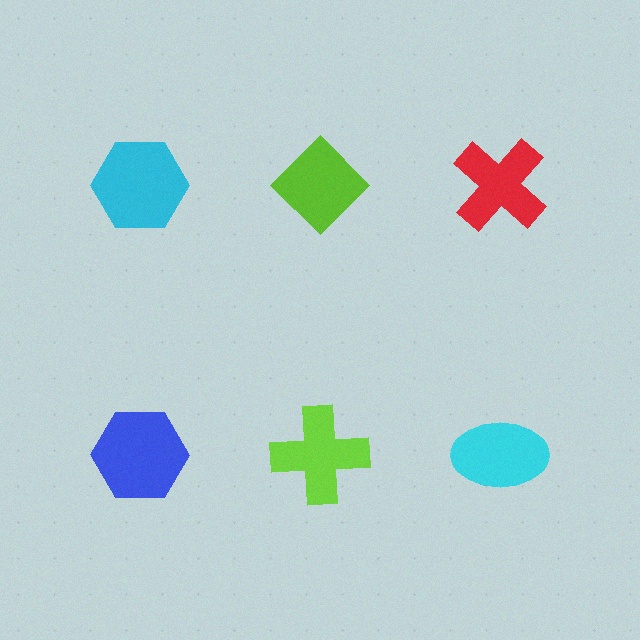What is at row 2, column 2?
A lime cross.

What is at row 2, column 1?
A blue hexagon.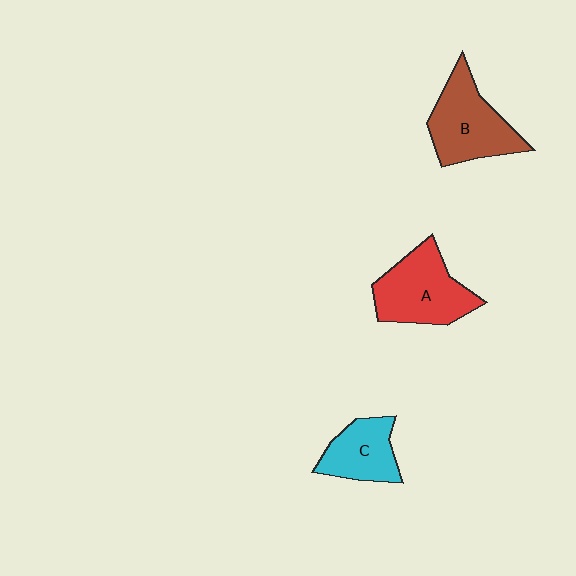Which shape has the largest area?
Shape A (red).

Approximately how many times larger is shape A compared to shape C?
Approximately 1.4 times.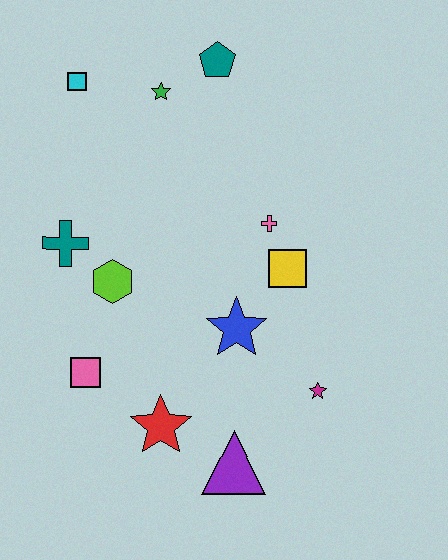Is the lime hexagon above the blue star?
Yes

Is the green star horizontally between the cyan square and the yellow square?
Yes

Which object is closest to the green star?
The teal pentagon is closest to the green star.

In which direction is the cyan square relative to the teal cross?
The cyan square is above the teal cross.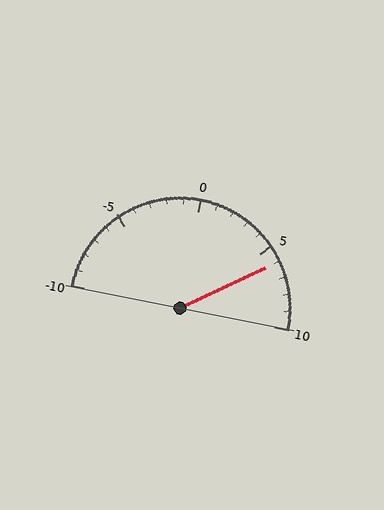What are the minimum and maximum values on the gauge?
The gauge ranges from -10 to 10.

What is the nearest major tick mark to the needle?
The nearest major tick mark is 5.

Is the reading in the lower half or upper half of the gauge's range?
The reading is in the upper half of the range (-10 to 10).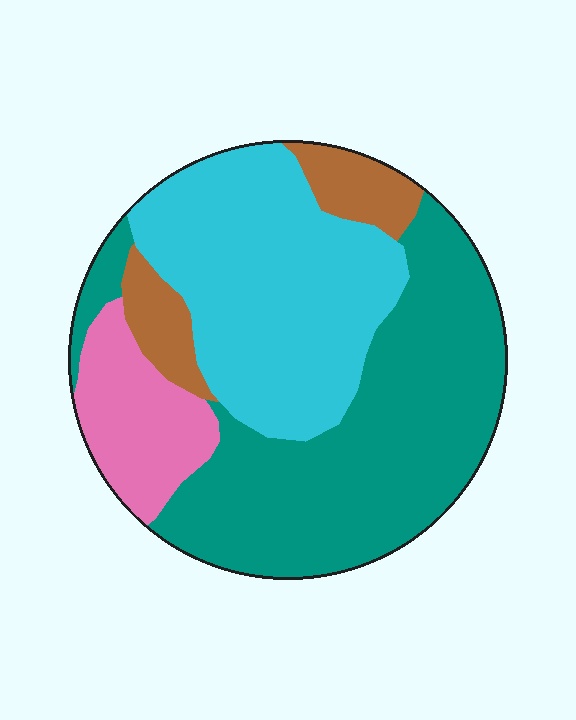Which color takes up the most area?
Teal, at roughly 45%.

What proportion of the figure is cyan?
Cyan takes up between a quarter and a half of the figure.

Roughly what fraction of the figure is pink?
Pink takes up about one eighth (1/8) of the figure.